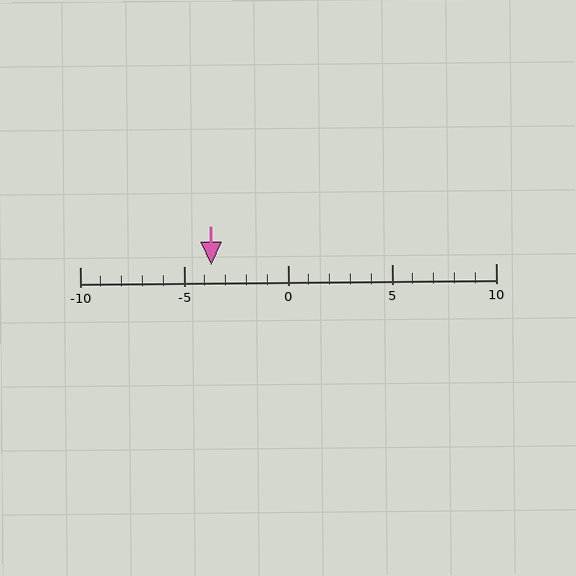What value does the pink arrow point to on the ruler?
The pink arrow points to approximately -4.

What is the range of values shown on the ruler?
The ruler shows values from -10 to 10.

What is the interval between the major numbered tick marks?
The major tick marks are spaced 5 units apart.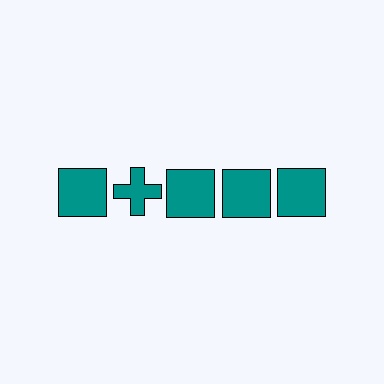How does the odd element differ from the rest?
It has a different shape: cross instead of square.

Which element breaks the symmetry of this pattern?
The teal cross in the top row, second from left column breaks the symmetry. All other shapes are teal squares.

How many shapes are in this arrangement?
There are 5 shapes arranged in a grid pattern.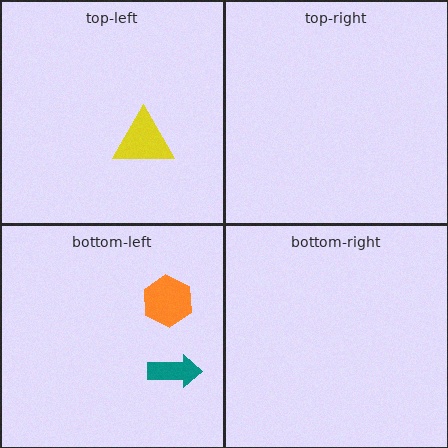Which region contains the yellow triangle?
The top-left region.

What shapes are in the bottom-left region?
The teal arrow, the orange hexagon.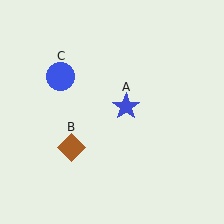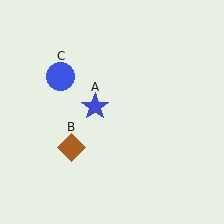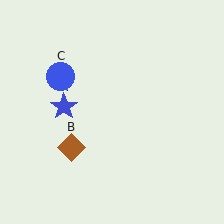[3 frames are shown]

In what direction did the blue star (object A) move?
The blue star (object A) moved left.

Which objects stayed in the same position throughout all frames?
Brown diamond (object B) and blue circle (object C) remained stationary.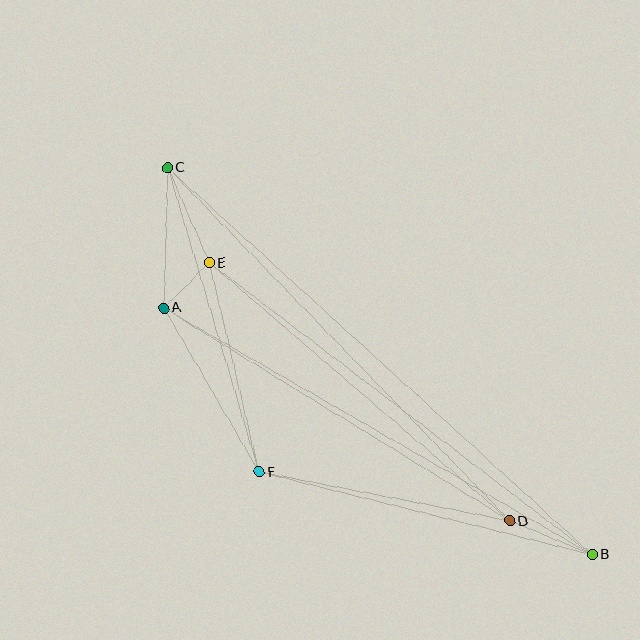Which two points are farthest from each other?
Points B and C are farthest from each other.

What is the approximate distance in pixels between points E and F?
The distance between E and F is approximately 215 pixels.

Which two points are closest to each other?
Points A and E are closest to each other.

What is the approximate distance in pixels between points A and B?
The distance between A and B is approximately 494 pixels.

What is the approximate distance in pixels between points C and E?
The distance between C and E is approximately 104 pixels.